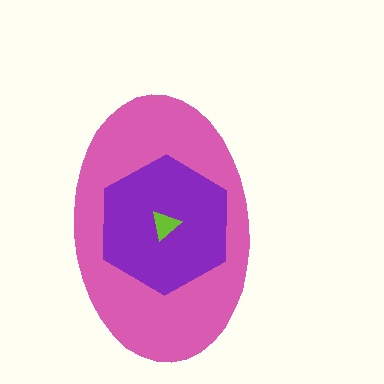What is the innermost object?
The lime triangle.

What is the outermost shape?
The pink ellipse.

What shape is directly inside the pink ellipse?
The purple hexagon.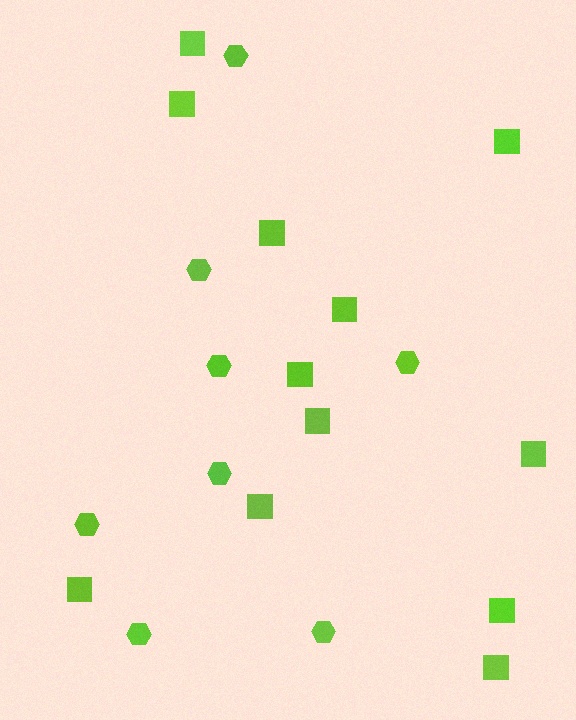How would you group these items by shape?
There are 2 groups: one group of squares (12) and one group of hexagons (8).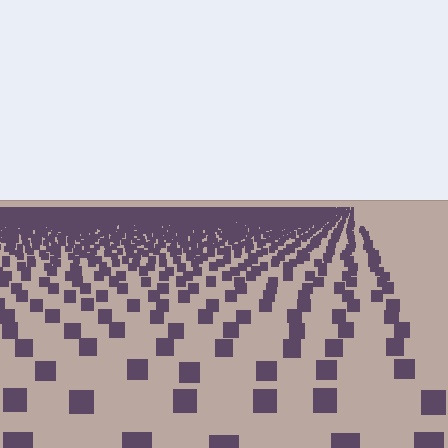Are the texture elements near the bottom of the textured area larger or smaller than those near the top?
Larger. Near the bottom, elements are closer to the viewer and appear at a bigger on-screen size.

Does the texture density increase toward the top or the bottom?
Density increases toward the top.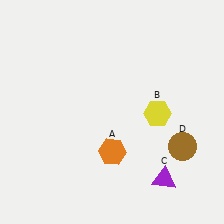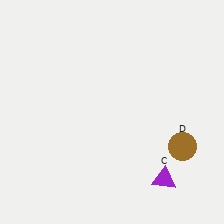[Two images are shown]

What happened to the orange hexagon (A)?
The orange hexagon (A) was removed in Image 2. It was in the bottom-right area of Image 1.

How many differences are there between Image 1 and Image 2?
There are 2 differences between the two images.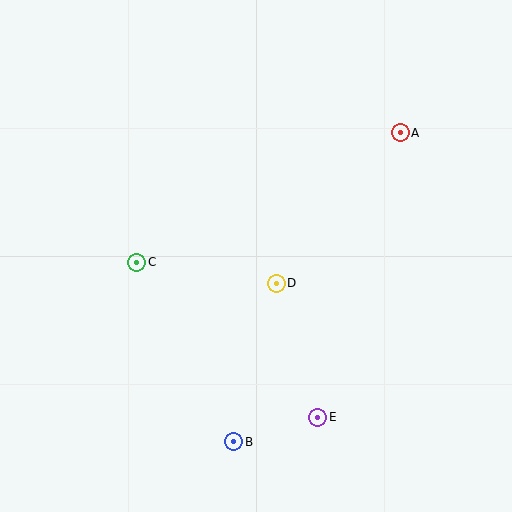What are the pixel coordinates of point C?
Point C is at (137, 262).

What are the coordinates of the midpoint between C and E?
The midpoint between C and E is at (227, 340).